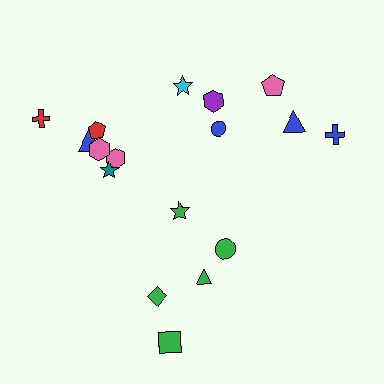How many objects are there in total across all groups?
There are 17 objects.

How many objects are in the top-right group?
There are 5 objects.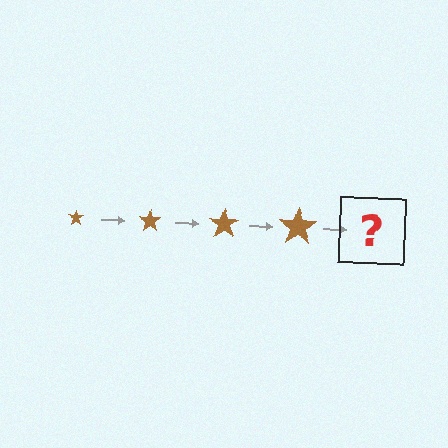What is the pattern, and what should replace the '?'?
The pattern is that the star gets progressively larger each step. The '?' should be a brown star, larger than the previous one.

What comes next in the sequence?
The next element should be a brown star, larger than the previous one.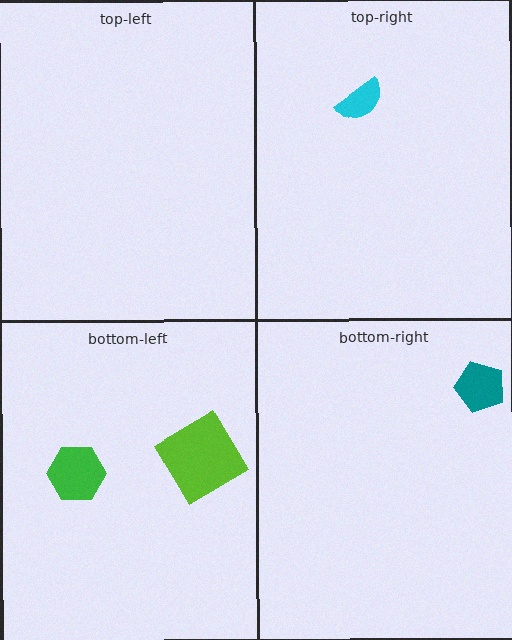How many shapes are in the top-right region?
1.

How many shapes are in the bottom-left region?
2.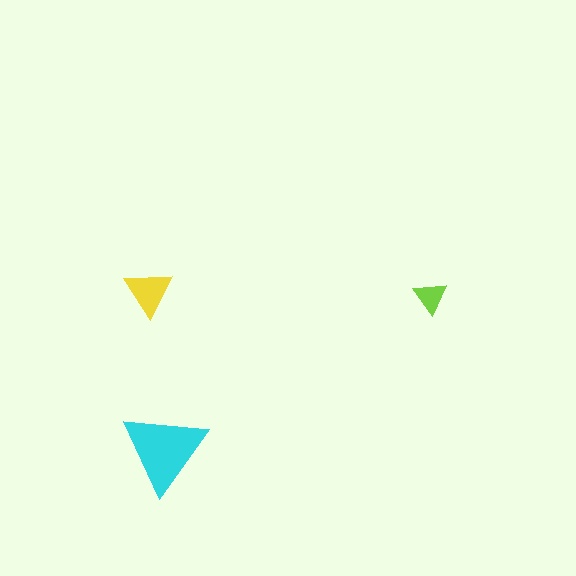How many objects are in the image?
There are 3 objects in the image.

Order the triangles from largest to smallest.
the cyan one, the yellow one, the lime one.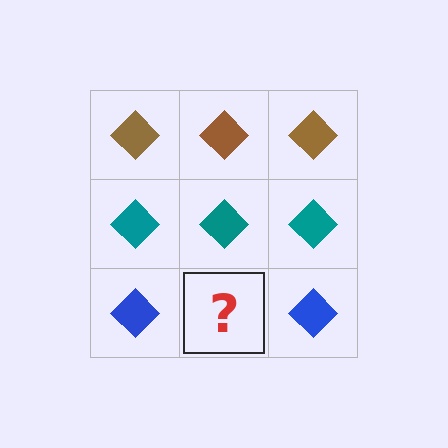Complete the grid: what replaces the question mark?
The question mark should be replaced with a blue diamond.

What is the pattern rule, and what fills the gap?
The rule is that each row has a consistent color. The gap should be filled with a blue diamond.